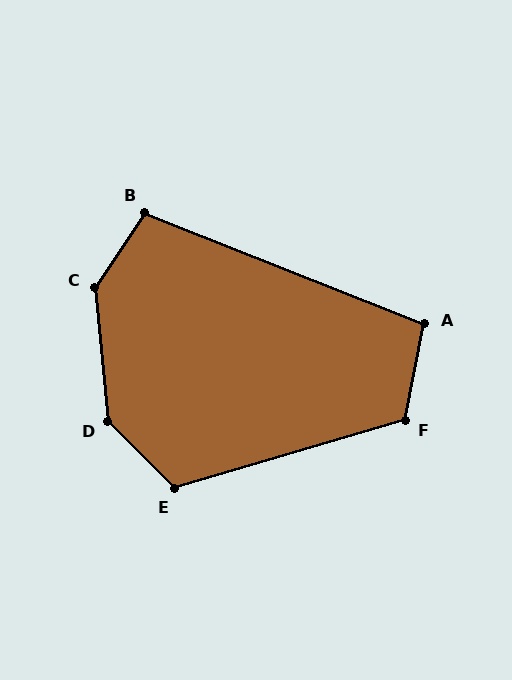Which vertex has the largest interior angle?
C, at approximately 141 degrees.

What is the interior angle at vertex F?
Approximately 118 degrees (obtuse).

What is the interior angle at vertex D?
Approximately 140 degrees (obtuse).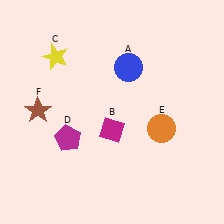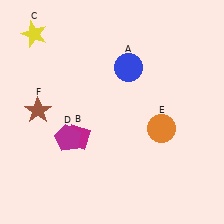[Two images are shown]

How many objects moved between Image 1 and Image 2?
2 objects moved between the two images.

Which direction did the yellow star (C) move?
The yellow star (C) moved up.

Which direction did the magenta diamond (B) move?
The magenta diamond (B) moved left.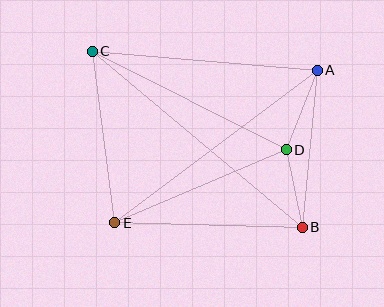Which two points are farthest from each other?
Points B and C are farthest from each other.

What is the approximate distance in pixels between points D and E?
The distance between D and E is approximately 187 pixels.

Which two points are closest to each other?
Points B and D are closest to each other.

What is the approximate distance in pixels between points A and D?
The distance between A and D is approximately 85 pixels.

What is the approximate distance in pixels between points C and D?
The distance between C and D is approximately 218 pixels.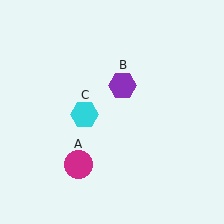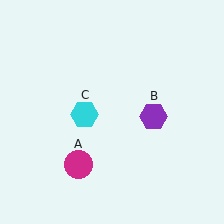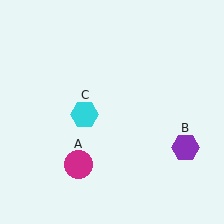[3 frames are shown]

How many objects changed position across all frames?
1 object changed position: purple hexagon (object B).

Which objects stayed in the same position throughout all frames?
Magenta circle (object A) and cyan hexagon (object C) remained stationary.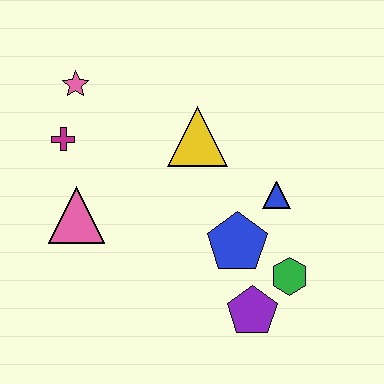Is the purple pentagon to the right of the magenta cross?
Yes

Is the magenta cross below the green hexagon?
No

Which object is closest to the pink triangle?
The magenta cross is closest to the pink triangle.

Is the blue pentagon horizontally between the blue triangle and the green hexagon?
No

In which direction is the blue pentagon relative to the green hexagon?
The blue pentagon is to the left of the green hexagon.